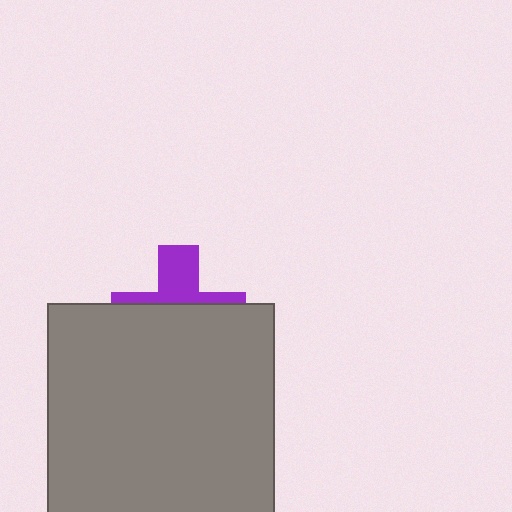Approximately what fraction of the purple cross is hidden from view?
Roughly 63% of the purple cross is hidden behind the gray square.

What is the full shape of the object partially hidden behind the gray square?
The partially hidden object is a purple cross.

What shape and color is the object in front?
The object in front is a gray square.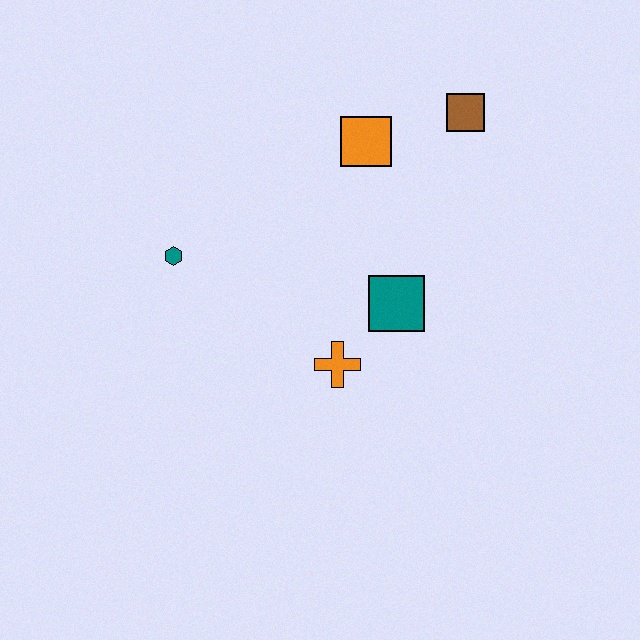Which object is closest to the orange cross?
The teal square is closest to the orange cross.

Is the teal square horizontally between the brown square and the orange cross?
Yes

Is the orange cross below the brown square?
Yes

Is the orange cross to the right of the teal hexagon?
Yes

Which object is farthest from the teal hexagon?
The brown square is farthest from the teal hexagon.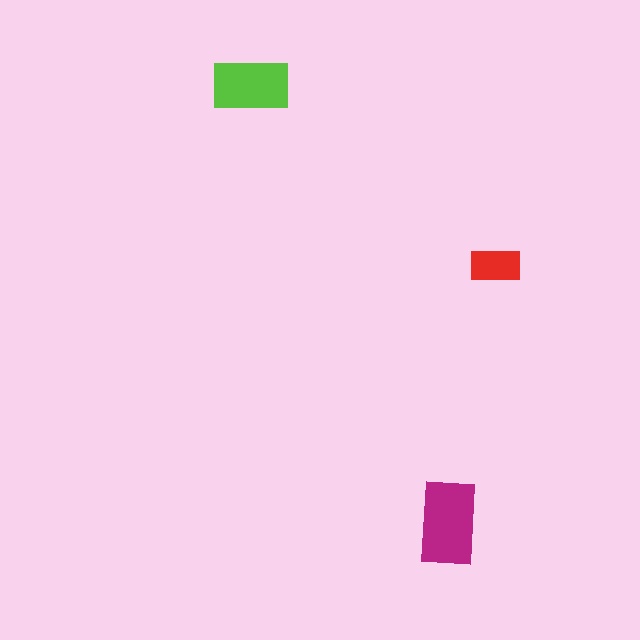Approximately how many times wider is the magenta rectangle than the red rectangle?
About 1.5 times wider.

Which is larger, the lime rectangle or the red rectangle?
The lime one.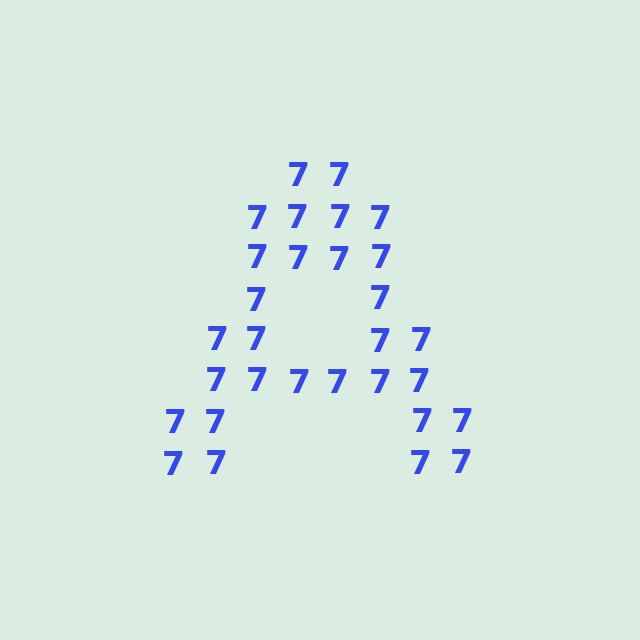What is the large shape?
The large shape is the letter A.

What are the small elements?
The small elements are digit 7's.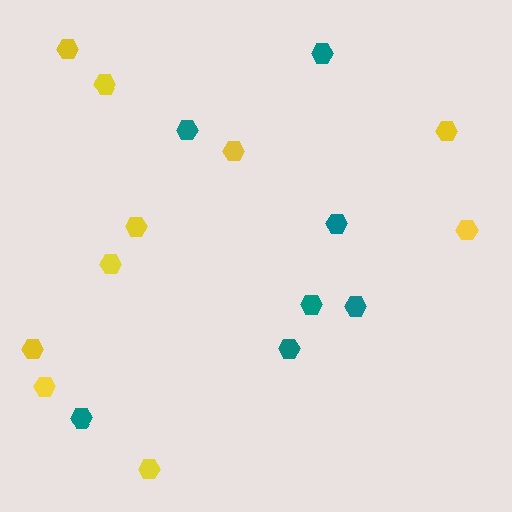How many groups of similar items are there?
There are 2 groups: one group of teal hexagons (7) and one group of yellow hexagons (10).